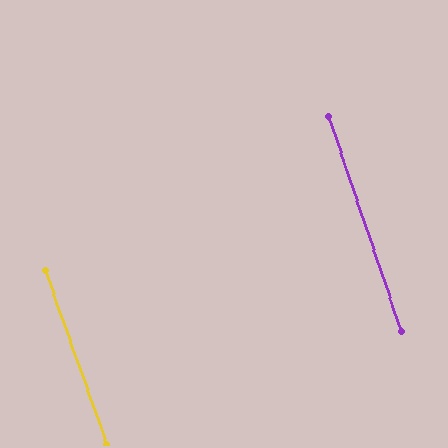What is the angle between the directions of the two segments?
Approximately 1 degree.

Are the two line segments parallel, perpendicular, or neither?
Parallel — their directions differ by only 0.6°.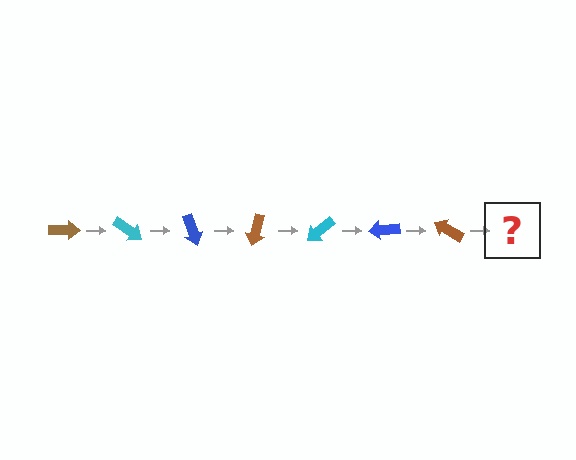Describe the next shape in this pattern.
It should be a cyan arrow, rotated 245 degrees from the start.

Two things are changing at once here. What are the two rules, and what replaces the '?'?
The two rules are that it rotates 35 degrees each step and the color cycles through brown, cyan, and blue. The '?' should be a cyan arrow, rotated 245 degrees from the start.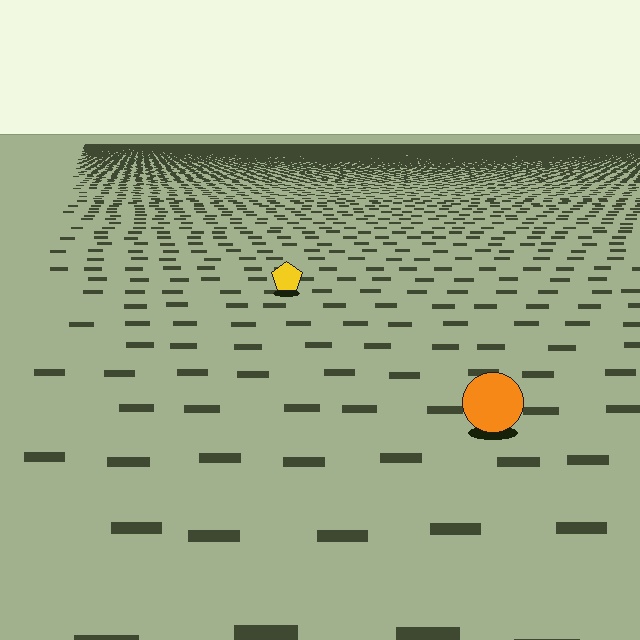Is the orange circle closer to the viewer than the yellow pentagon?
Yes. The orange circle is closer — you can tell from the texture gradient: the ground texture is coarser near it.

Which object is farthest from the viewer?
The yellow pentagon is farthest from the viewer. It appears smaller and the ground texture around it is denser.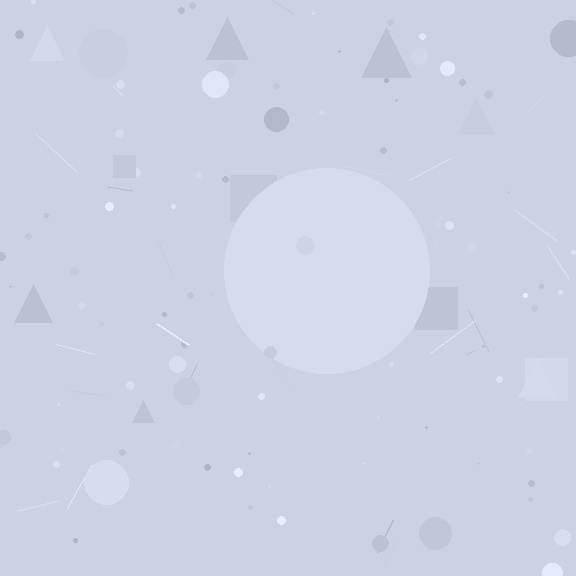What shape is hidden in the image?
A circle is hidden in the image.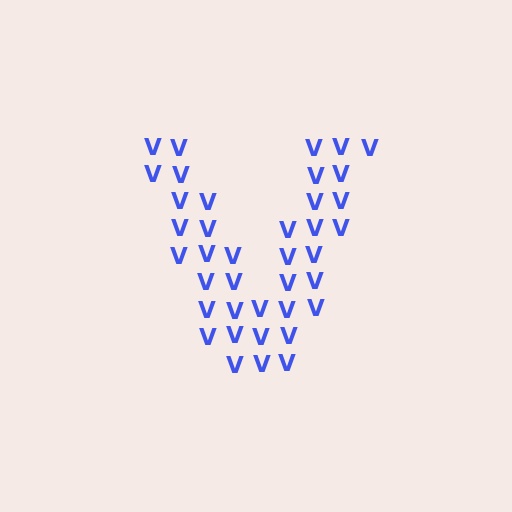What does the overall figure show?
The overall figure shows the letter V.